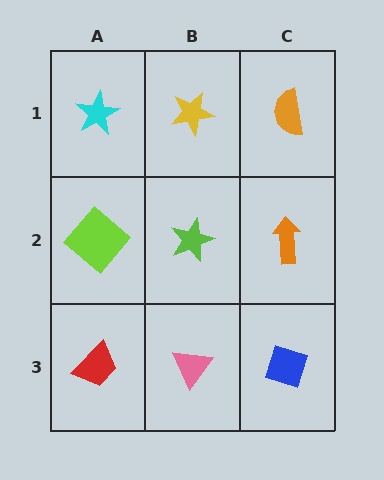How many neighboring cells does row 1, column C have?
2.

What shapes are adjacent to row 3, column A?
A lime diamond (row 2, column A), a pink triangle (row 3, column B).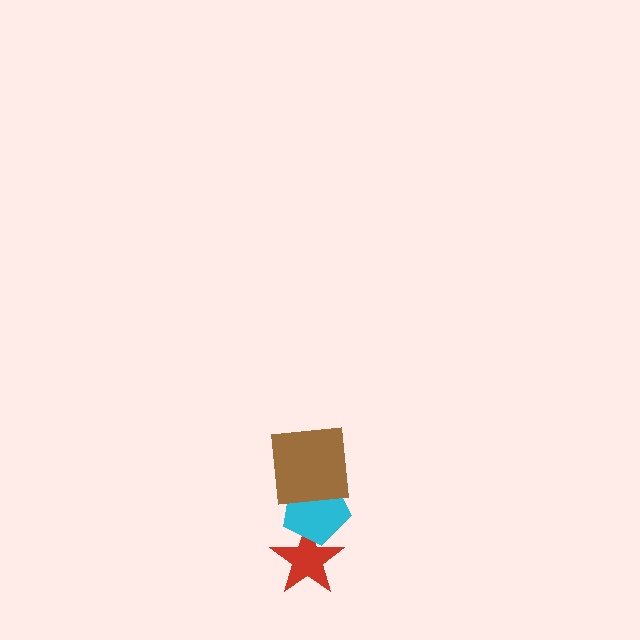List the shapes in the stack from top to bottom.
From top to bottom: the brown square, the cyan pentagon, the red star.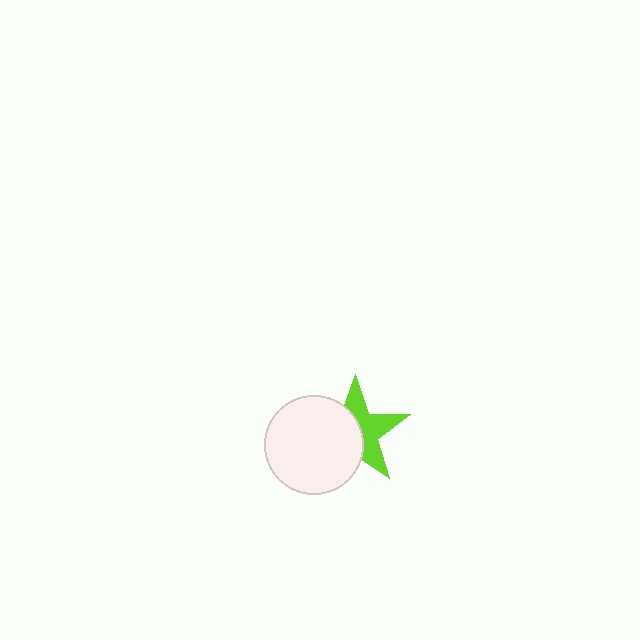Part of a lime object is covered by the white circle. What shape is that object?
It is a star.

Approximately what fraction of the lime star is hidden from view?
Roughly 50% of the lime star is hidden behind the white circle.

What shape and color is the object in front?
The object in front is a white circle.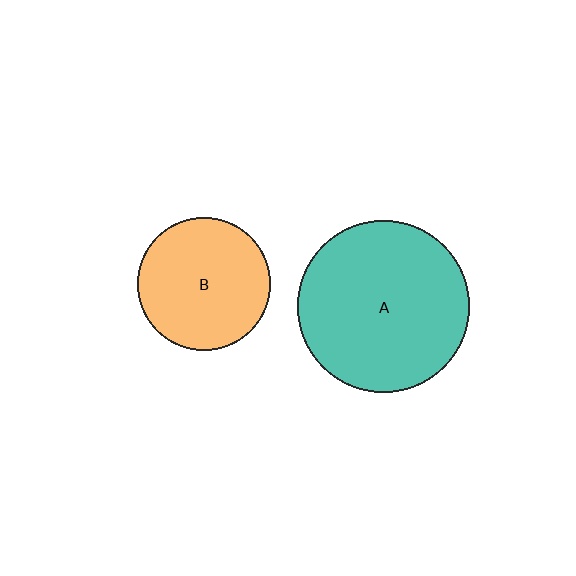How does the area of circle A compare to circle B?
Approximately 1.7 times.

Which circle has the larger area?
Circle A (teal).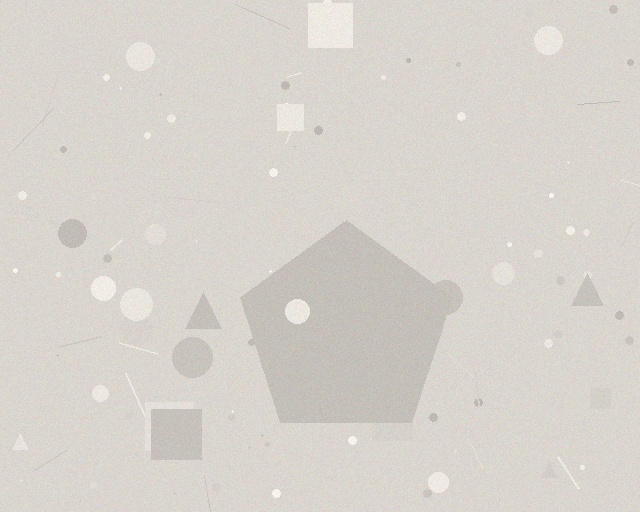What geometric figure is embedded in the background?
A pentagon is embedded in the background.